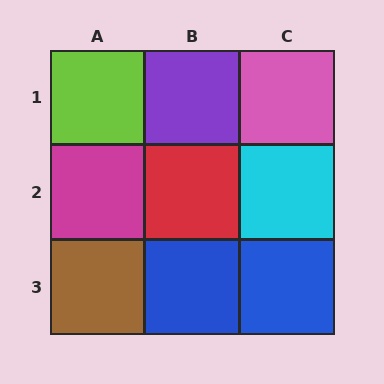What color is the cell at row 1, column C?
Pink.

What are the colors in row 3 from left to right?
Brown, blue, blue.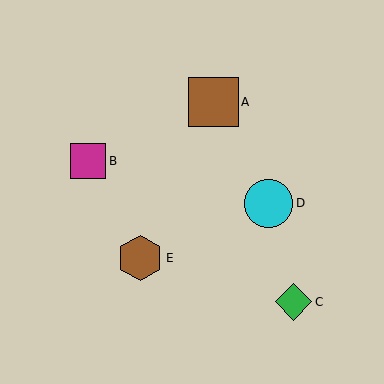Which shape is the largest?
The brown square (labeled A) is the largest.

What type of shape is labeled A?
Shape A is a brown square.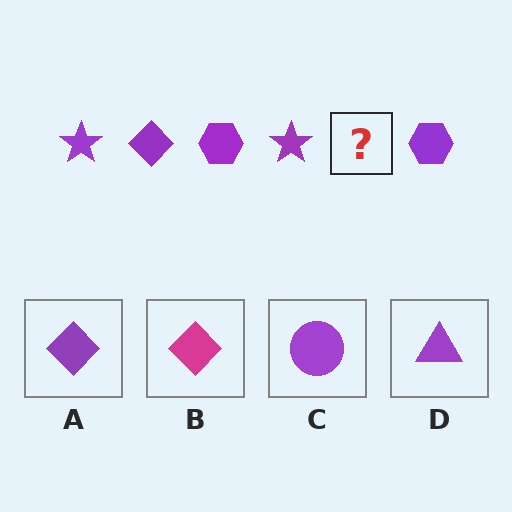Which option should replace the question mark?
Option A.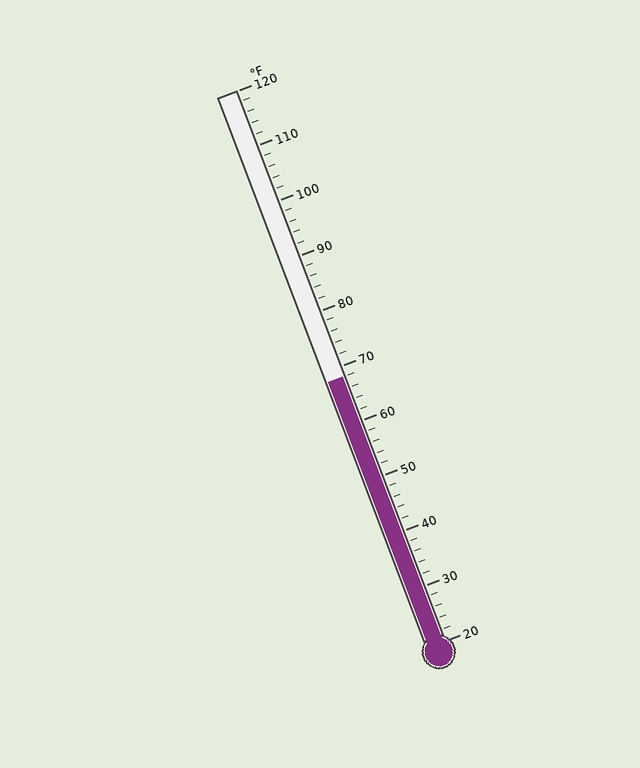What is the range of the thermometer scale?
The thermometer scale ranges from 20°F to 120°F.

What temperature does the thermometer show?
The thermometer shows approximately 68°F.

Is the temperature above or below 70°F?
The temperature is below 70°F.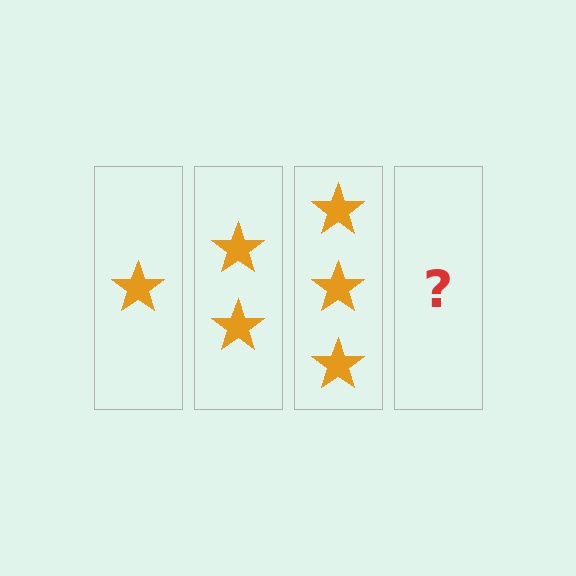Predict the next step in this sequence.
The next step is 4 stars.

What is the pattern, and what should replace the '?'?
The pattern is that each step adds one more star. The '?' should be 4 stars.